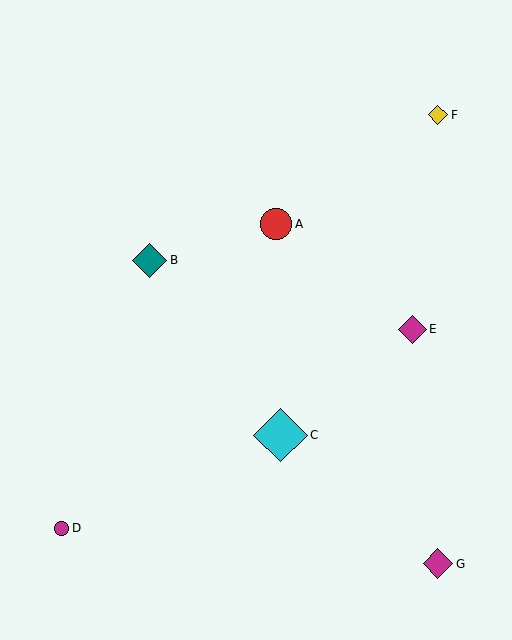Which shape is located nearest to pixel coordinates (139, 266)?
The teal diamond (labeled B) at (150, 260) is nearest to that location.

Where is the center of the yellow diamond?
The center of the yellow diamond is at (438, 115).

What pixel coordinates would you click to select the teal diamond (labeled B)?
Click at (150, 260) to select the teal diamond B.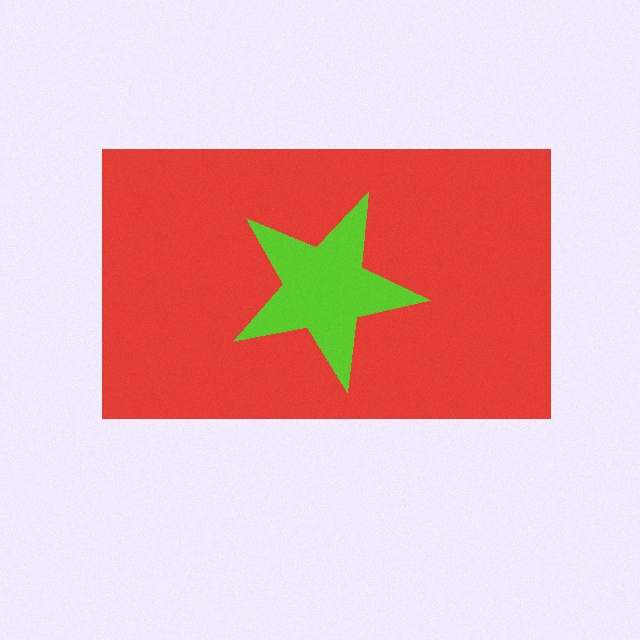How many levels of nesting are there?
2.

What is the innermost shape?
The lime star.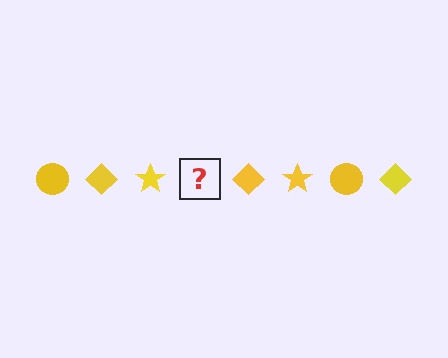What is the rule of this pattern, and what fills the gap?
The rule is that the pattern cycles through circle, diamond, star shapes in yellow. The gap should be filled with a yellow circle.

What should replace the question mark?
The question mark should be replaced with a yellow circle.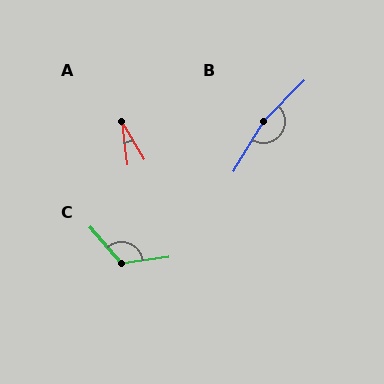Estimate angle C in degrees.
Approximately 123 degrees.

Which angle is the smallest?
A, at approximately 25 degrees.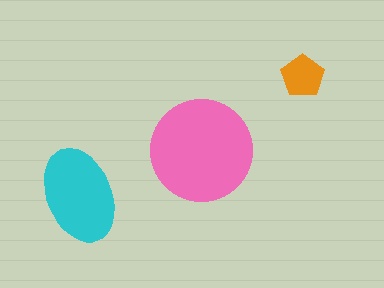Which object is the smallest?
The orange pentagon.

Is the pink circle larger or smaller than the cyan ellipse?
Larger.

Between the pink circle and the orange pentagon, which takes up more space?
The pink circle.